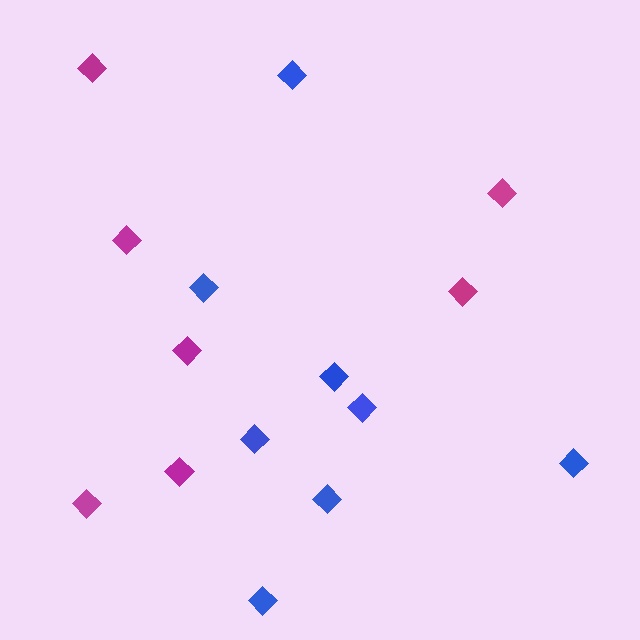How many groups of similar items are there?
There are 2 groups: one group of blue diamonds (8) and one group of magenta diamonds (7).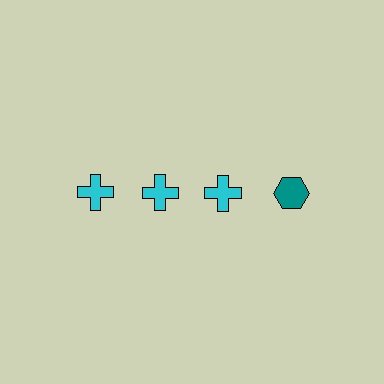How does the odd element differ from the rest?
It differs in both color (teal instead of cyan) and shape (hexagon instead of cross).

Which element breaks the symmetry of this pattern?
The teal hexagon in the top row, second from right column breaks the symmetry. All other shapes are cyan crosses.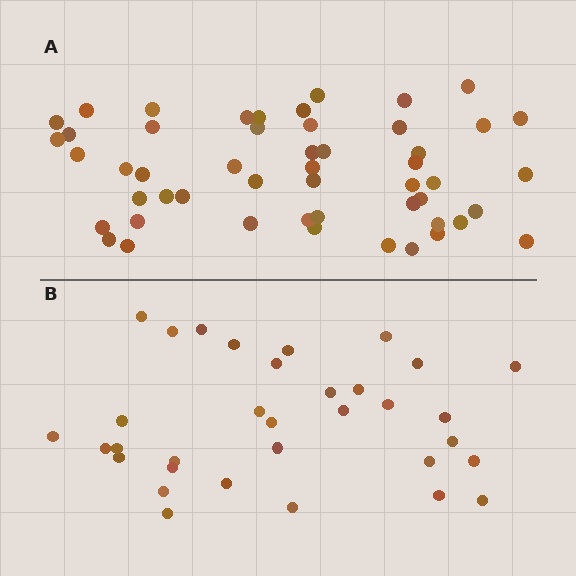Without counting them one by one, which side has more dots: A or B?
Region A (the top region) has more dots.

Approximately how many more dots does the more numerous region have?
Region A has approximately 20 more dots than region B.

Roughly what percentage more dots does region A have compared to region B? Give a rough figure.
About 55% more.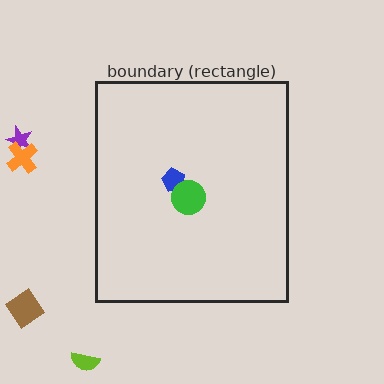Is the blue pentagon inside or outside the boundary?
Inside.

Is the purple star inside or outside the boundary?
Outside.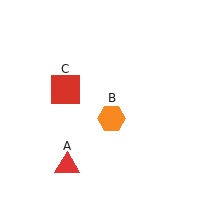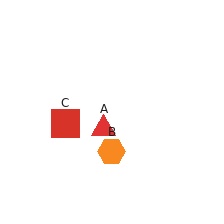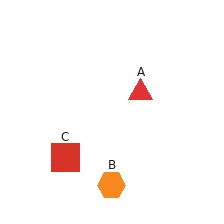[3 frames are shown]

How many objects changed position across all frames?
3 objects changed position: red triangle (object A), orange hexagon (object B), red square (object C).